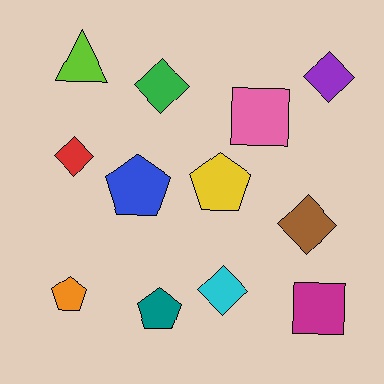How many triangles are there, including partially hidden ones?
There is 1 triangle.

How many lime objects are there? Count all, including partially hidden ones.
There is 1 lime object.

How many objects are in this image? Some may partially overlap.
There are 12 objects.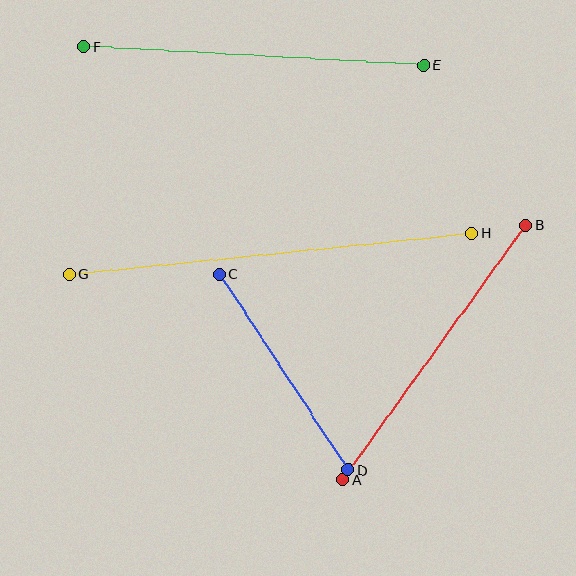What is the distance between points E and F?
The distance is approximately 340 pixels.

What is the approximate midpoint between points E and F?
The midpoint is at approximately (254, 56) pixels.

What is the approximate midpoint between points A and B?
The midpoint is at approximately (435, 352) pixels.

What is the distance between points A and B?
The distance is approximately 314 pixels.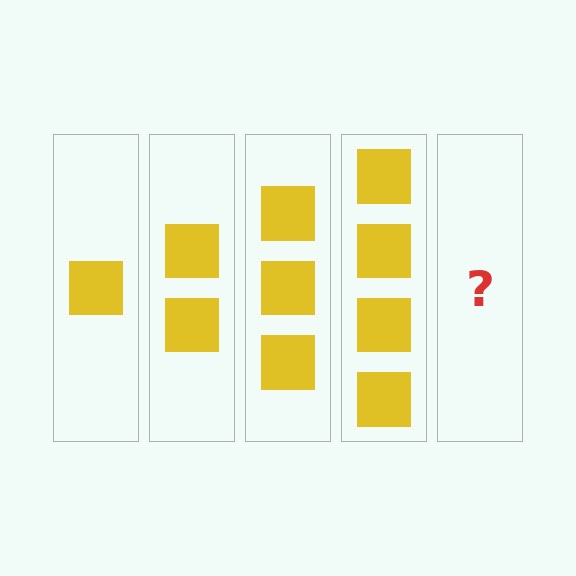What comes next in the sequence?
The next element should be 5 squares.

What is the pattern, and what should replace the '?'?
The pattern is that each step adds one more square. The '?' should be 5 squares.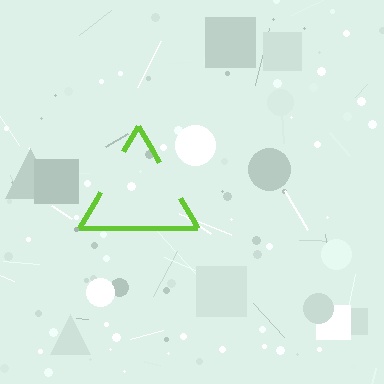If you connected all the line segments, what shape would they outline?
They would outline a triangle.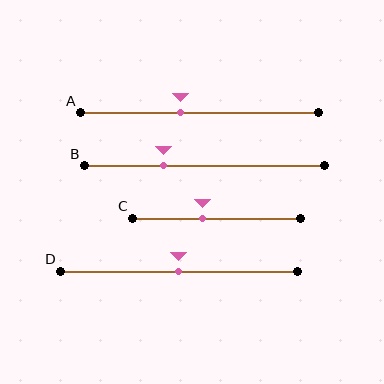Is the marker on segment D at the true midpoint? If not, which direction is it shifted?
Yes, the marker on segment D is at the true midpoint.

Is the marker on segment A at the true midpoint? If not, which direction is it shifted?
No, the marker on segment A is shifted to the left by about 8% of the segment length.